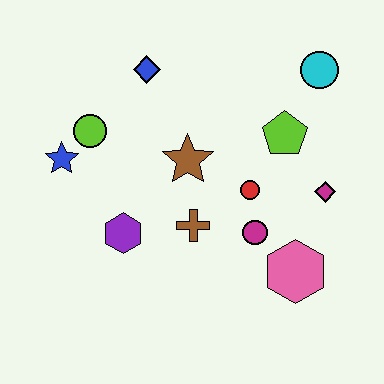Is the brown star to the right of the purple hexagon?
Yes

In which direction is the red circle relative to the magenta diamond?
The red circle is to the left of the magenta diamond.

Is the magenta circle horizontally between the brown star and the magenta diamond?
Yes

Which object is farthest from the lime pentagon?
The blue star is farthest from the lime pentagon.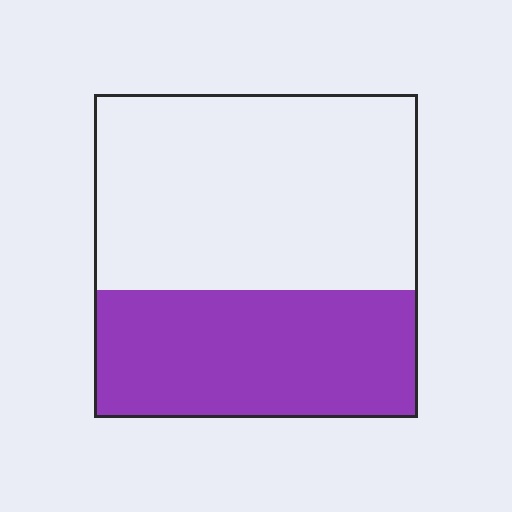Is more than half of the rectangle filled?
No.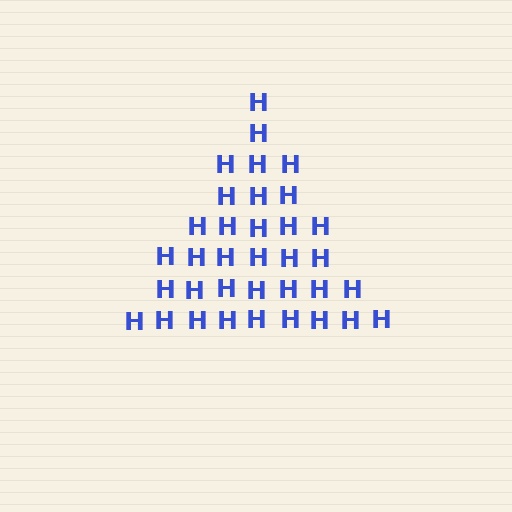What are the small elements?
The small elements are letter H's.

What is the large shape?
The large shape is a triangle.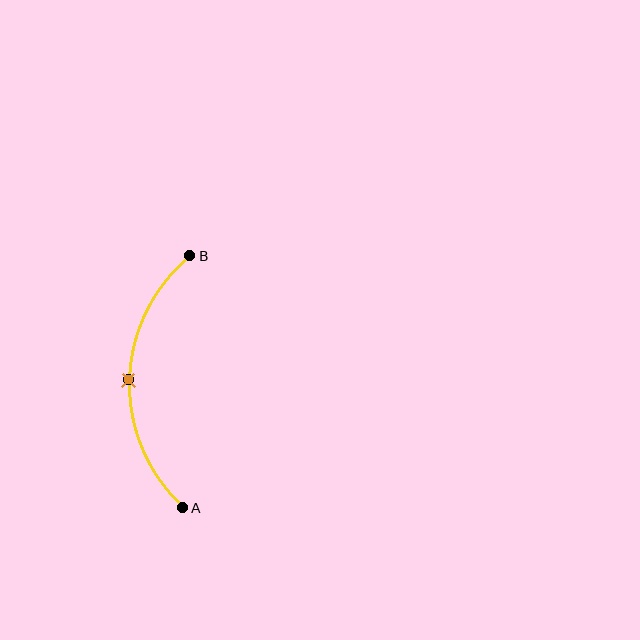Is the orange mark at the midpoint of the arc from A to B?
Yes. The orange mark lies on the arc at equal arc-length from both A and B — it is the arc midpoint.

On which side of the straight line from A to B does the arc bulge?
The arc bulges to the left of the straight line connecting A and B.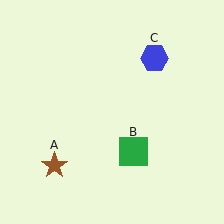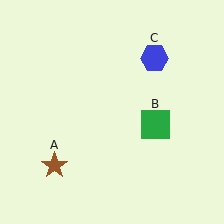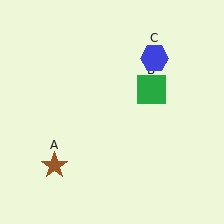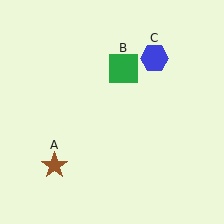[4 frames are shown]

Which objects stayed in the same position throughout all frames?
Brown star (object A) and blue hexagon (object C) remained stationary.